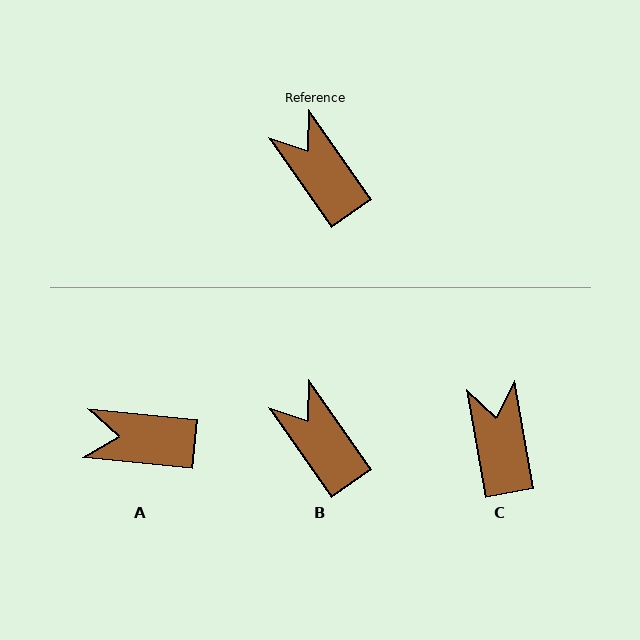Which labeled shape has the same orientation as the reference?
B.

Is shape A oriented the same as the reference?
No, it is off by about 49 degrees.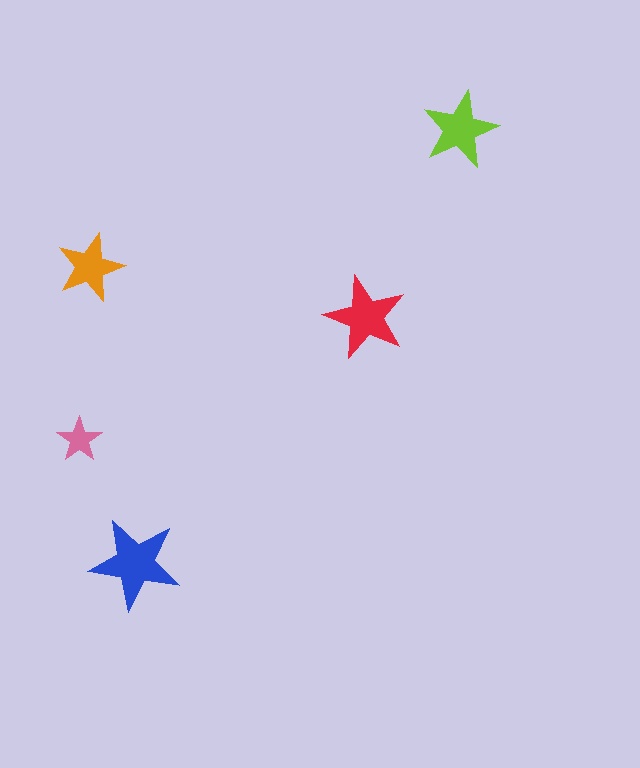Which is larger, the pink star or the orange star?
The orange one.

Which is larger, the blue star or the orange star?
The blue one.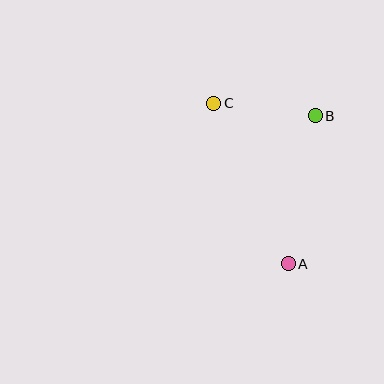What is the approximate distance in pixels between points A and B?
The distance between A and B is approximately 150 pixels.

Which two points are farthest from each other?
Points A and C are farthest from each other.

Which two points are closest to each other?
Points B and C are closest to each other.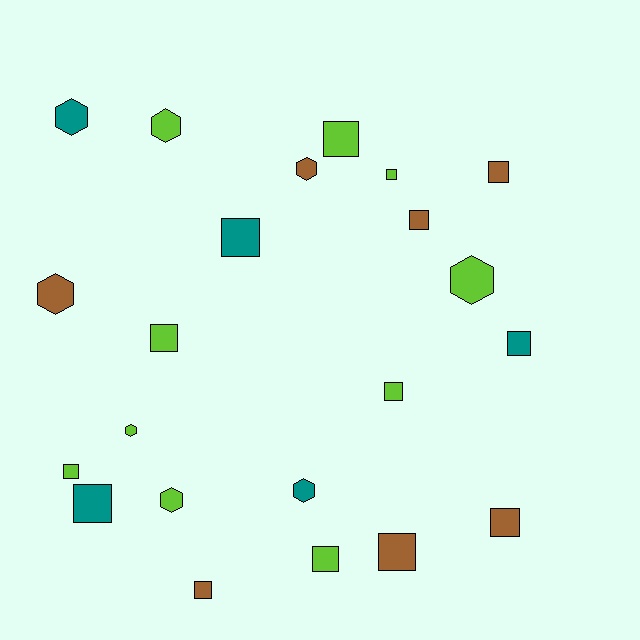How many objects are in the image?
There are 22 objects.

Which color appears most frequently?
Lime, with 10 objects.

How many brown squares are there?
There are 5 brown squares.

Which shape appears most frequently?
Square, with 14 objects.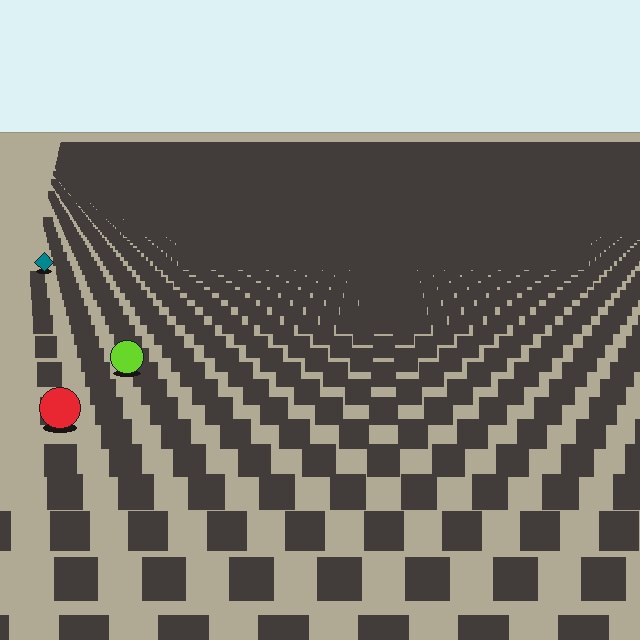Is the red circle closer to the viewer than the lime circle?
Yes. The red circle is closer — you can tell from the texture gradient: the ground texture is coarser near it.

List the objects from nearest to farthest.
From nearest to farthest: the red circle, the lime circle, the teal diamond.